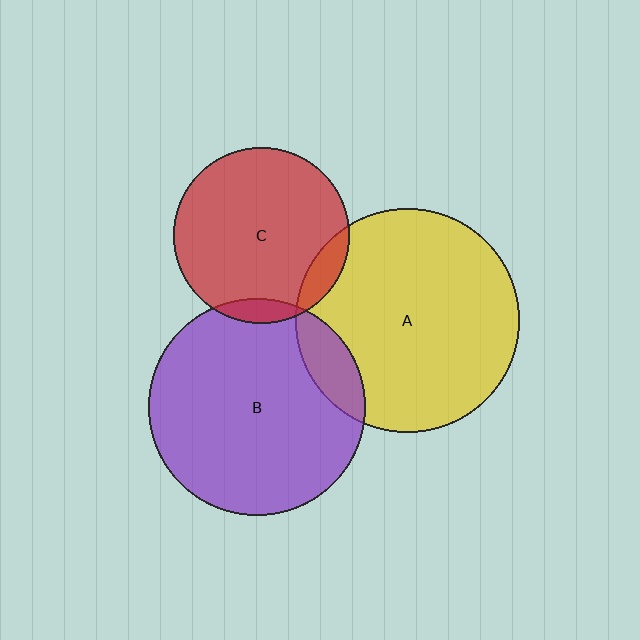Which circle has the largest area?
Circle A (yellow).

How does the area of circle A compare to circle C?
Approximately 1.6 times.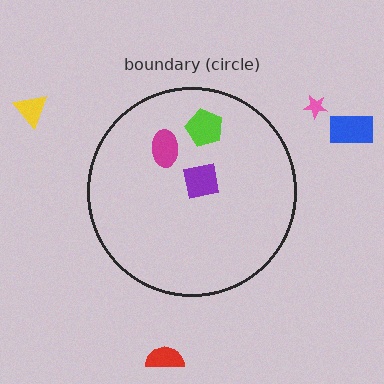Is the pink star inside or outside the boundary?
Outside.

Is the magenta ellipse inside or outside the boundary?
Inside.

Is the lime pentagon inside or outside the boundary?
Inside.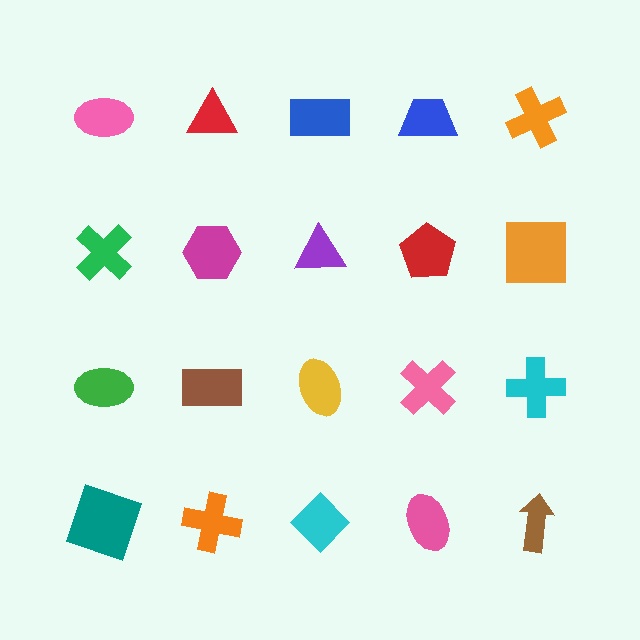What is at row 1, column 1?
A pink ellipse.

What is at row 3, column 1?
A green ellipse.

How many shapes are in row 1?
5 shapes.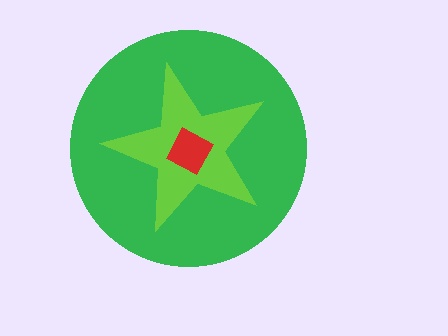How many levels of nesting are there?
3.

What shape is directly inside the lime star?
The red square.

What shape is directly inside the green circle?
The lime star.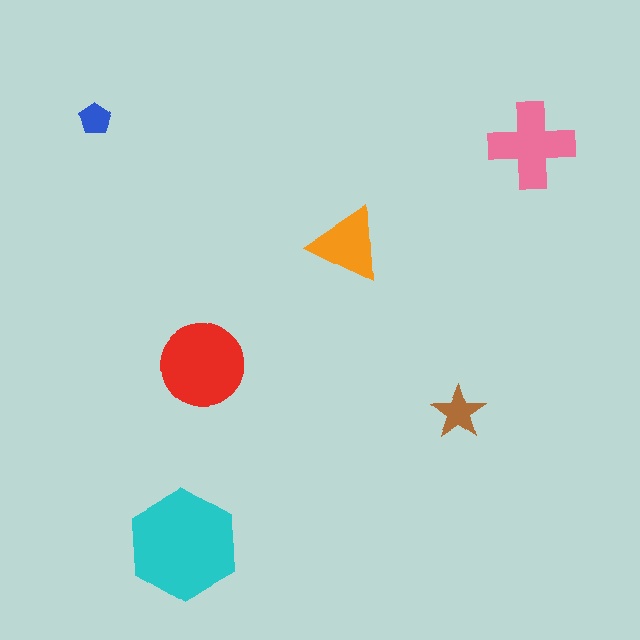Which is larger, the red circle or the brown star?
The red circle.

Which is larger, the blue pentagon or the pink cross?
The pink cross.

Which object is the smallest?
The blue pentagon.